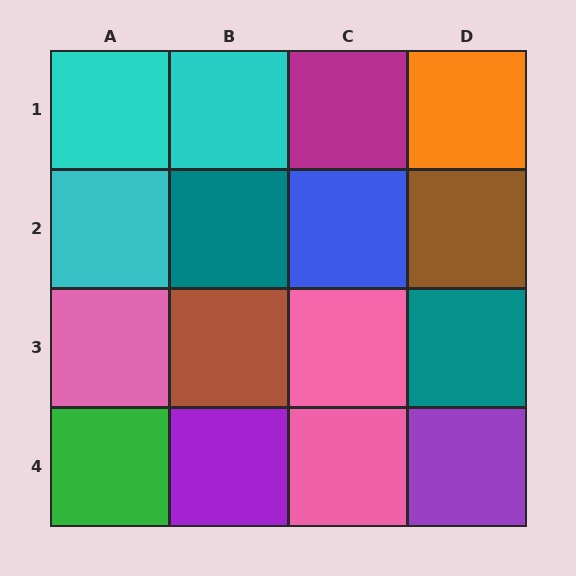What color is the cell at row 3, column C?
Pink.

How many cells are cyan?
3 cells are cyan.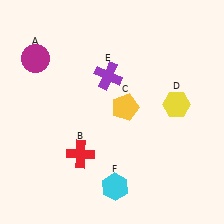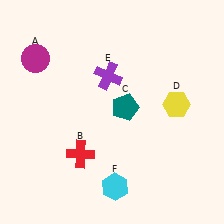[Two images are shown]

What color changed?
The pentagon (C) changed from yellow in Image 1 to teal in Image 2.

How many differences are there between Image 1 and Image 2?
There is 1 difference between the two images.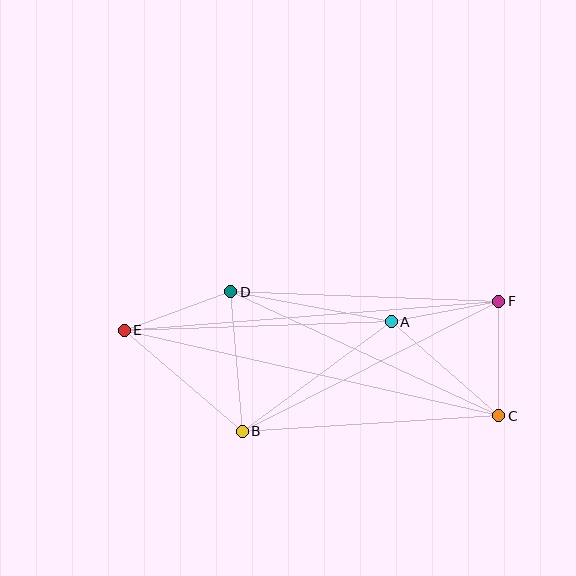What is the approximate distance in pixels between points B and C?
The distance between B and C is approximately 257 pixels.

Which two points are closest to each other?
Points A and F are closest to each other.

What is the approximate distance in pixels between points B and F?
The distance between B and F is approximately 287 pixels.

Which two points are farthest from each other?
Points C and E are farthest from each other.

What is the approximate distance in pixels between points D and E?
The distance between D and E is approximately 113 pixels.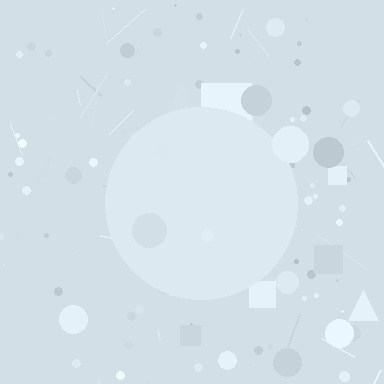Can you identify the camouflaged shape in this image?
The camouflaged shape is a circle.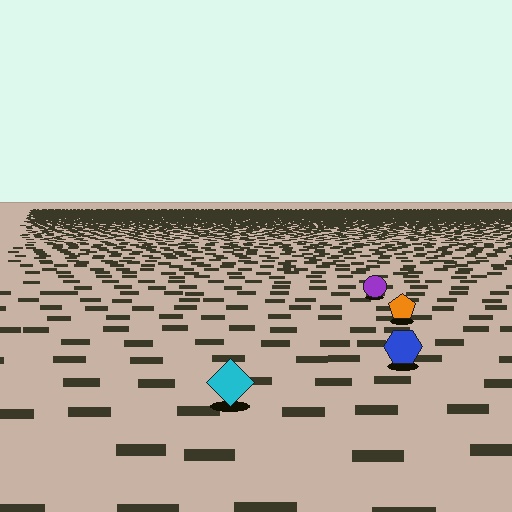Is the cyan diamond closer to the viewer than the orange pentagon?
Yes. The cyan diamond is closer — you can tell from the texture gradient: the ground texture is coarser near it.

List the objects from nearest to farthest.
From nearest to farthest: the cyan diamond, the blue hexagon, the orange pentagon, the purple circle.